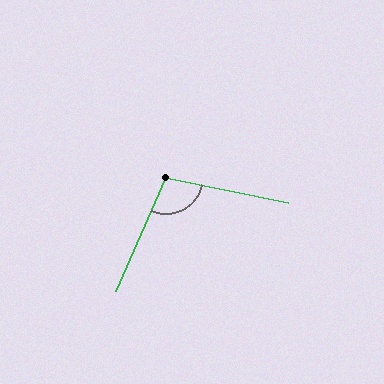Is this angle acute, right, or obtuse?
It is obtuse.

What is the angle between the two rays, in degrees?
Approximately 102 degrees.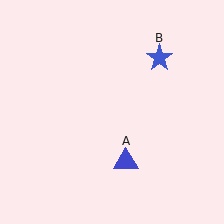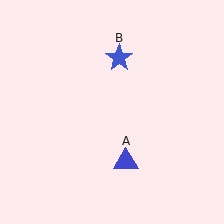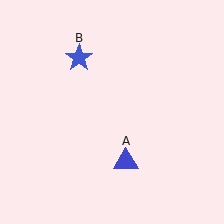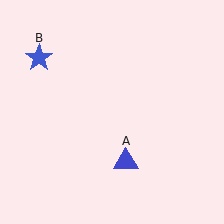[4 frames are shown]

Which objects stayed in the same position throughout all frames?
Blue triangle (object A) remained stationary.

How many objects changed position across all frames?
1 object changed position: blue star (object B).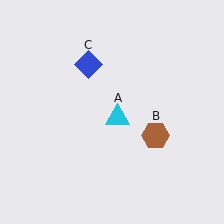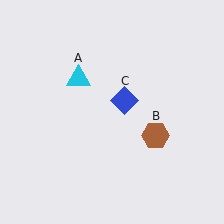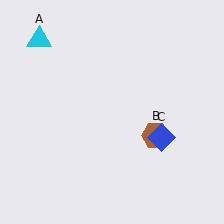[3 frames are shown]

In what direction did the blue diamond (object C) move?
The blue diamond (object C) moved down and to the right.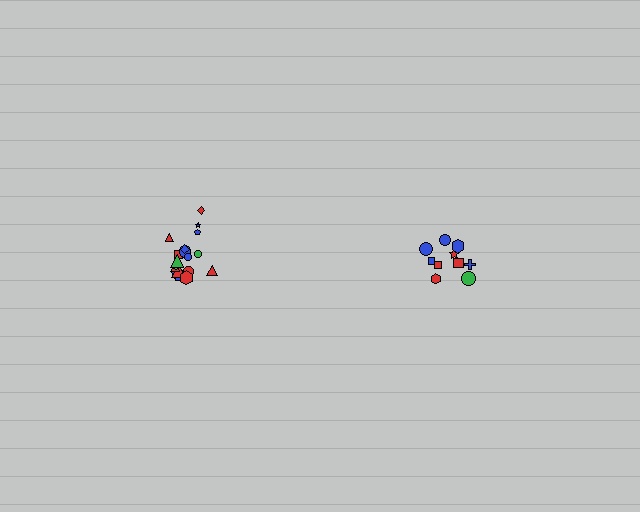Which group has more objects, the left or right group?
The left group.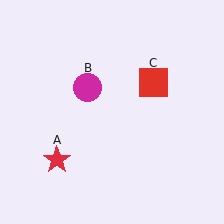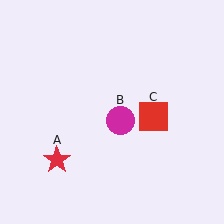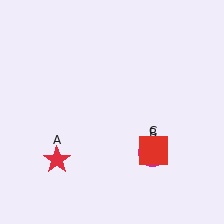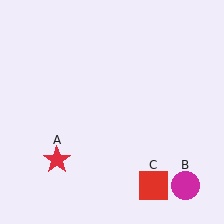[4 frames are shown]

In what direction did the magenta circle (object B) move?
The magenta circle (object B) moved down and to the right.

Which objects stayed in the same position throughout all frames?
Red star (object A) remained stationary.